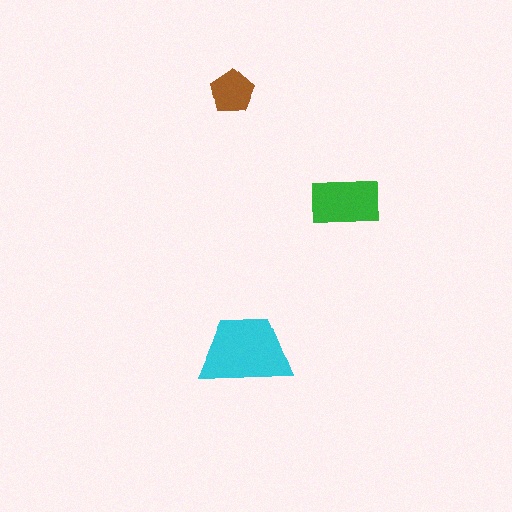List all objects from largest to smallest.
The cyan trapezoid, the green rectangle, the brown pentagon.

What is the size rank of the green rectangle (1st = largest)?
2nd.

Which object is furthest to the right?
The green rectangle is rightmost.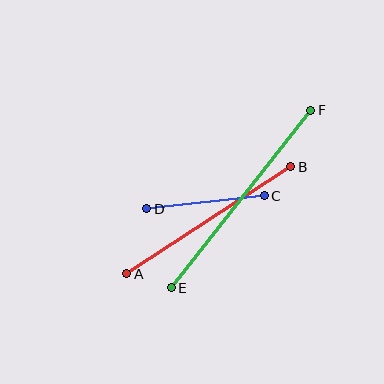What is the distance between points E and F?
The distance is approximately 226 pixels.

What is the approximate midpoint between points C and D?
The midpoint is at approximately (206, 202) pixels.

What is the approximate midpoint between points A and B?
The midpoint is at approximately (209, 220) pixels.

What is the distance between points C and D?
The distance is approximately 118 pixels.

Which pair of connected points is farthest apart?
Points E and F are farthest apart.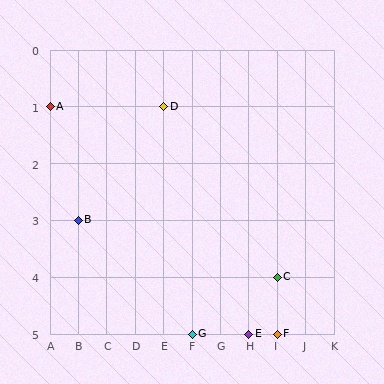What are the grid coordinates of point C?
Point C is at grid coordinates (I, 4).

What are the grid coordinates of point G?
Point G is at grid coordinates (F, 5).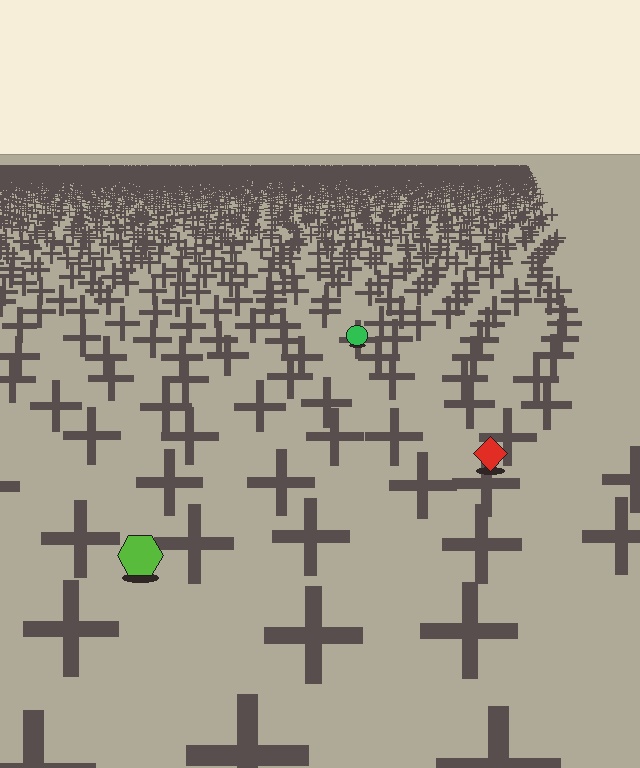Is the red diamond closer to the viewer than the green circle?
Yes. The red diamond is closer — you can tell from the texture gradient: the ground texture is coarser near it.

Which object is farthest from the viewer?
The green circle is farthest from the viewer. It appears smaller and the ground texture around it is denser.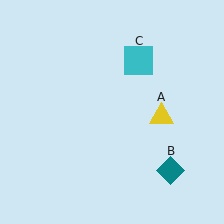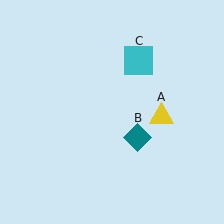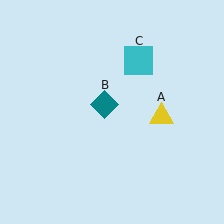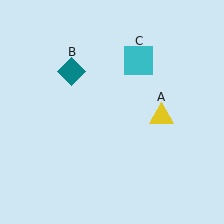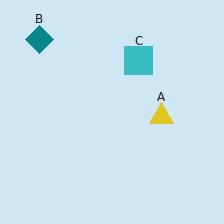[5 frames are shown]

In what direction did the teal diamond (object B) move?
The teal diamond (object B) moved up and to the left.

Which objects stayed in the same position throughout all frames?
Yellow triangle (object A) and cyan square (object C) remained stationary.